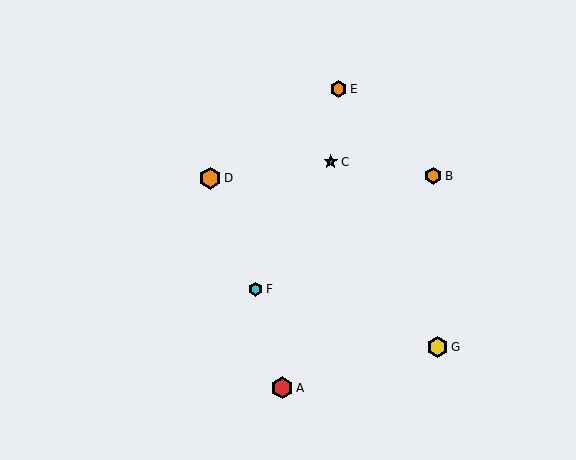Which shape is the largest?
The orange hexagon (labeled D) is the largest.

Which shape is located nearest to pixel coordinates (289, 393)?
The red hexagon (labeled A) at (282, 388) is nearest to that location.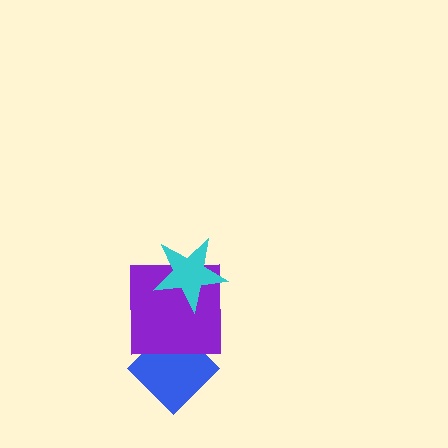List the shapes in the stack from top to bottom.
From top to bottom: the cyan star, the purple square, the blue diamond.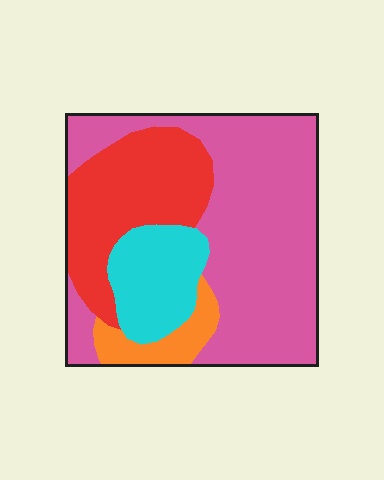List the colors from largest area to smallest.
From largest to smallest: pink, red, cyan, orange.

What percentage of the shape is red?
Red takes up about one quarter (1/4) of the shape.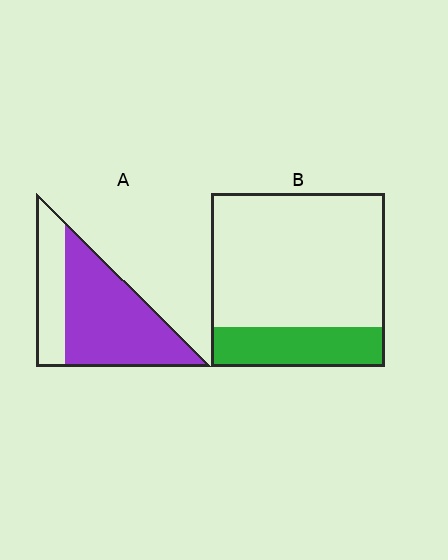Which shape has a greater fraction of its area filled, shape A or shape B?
Shape A.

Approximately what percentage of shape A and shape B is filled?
A is approximately 70% and B is approximately 25%.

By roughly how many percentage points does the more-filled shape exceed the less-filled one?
By roughly 45 percentage points (A over B).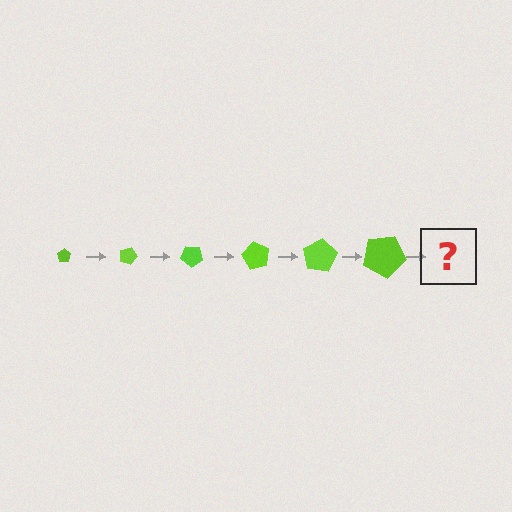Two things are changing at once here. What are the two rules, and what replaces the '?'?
The two rules are that the pentagon grows larger each step and it rotates 20 degrees each step. The '?' should be a pentagon, larger than the previous one and rotated 120 degrees from the start.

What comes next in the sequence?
The next element should be a pentagon, larger than the previous one and rotated 120 degrees from the start.